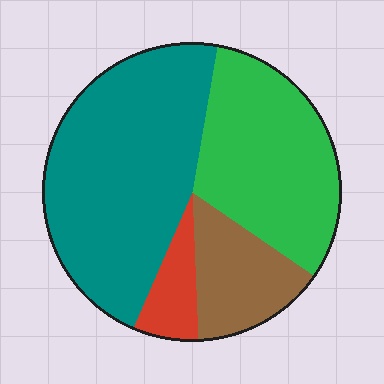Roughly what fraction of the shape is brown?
Brown takes up less than a sixth of the shape.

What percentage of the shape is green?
Green covers roughly 30% of the shape.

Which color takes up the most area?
Teal, at roughly 45%.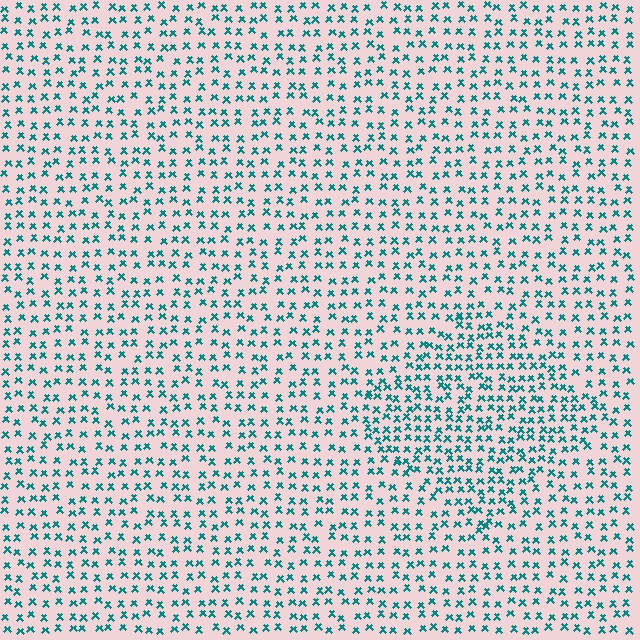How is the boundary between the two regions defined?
The boundary is defined by a change in element density (approximately 1.6x ratio). All elements are the same color, size, and shape.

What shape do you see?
I see a diamond.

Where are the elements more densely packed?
The elements are more densely packed inside the diamond boundary.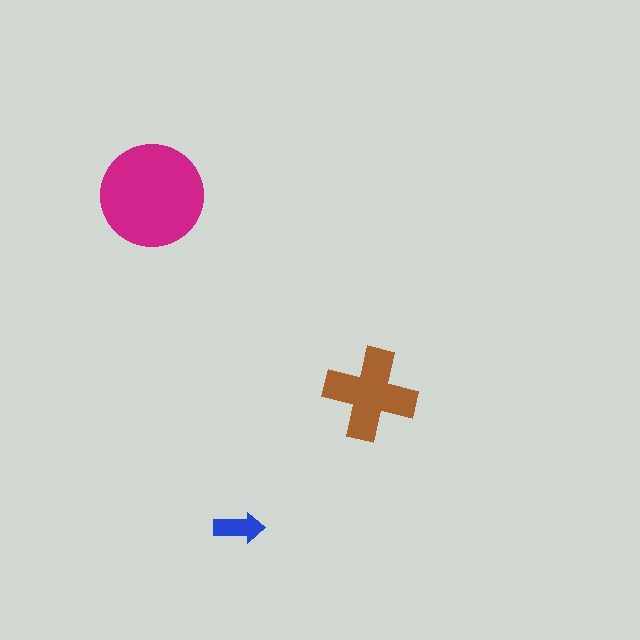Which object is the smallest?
The blue arrow.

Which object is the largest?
The magenta circle.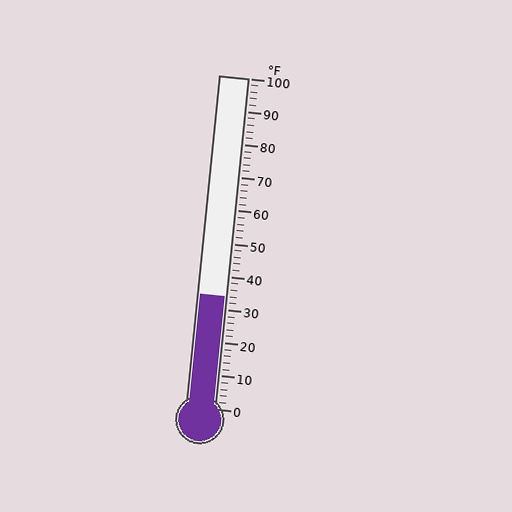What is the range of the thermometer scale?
The thermometer scale ranges from 0°F to 100°F.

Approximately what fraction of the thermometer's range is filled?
The thermometer is filled to approximately 35% of its range.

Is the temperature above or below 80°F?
The temperature is below 80°F.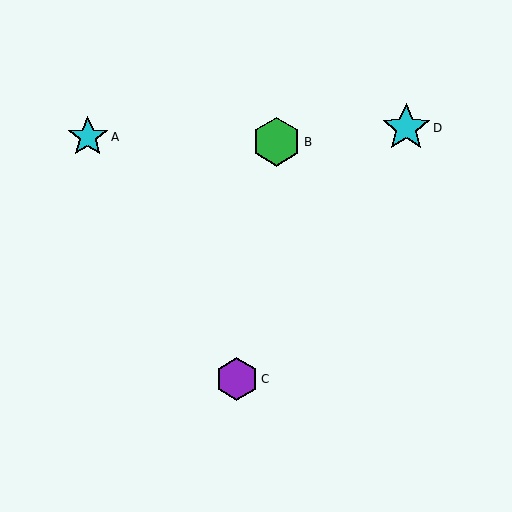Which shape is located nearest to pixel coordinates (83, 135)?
The cyan star (labeled A) at (88, 137) is nearest to that location.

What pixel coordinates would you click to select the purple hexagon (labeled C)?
Click at (237, 379) to select the purple hexagon C.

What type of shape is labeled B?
Shape B is a green hexagon.